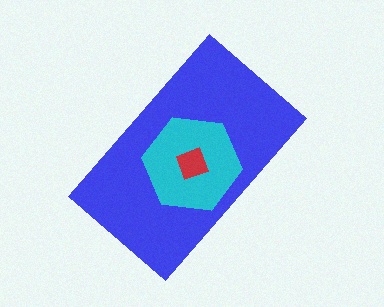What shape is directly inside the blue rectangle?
The cyan hexagon.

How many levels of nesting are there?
3.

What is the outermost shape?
The blue rectangle.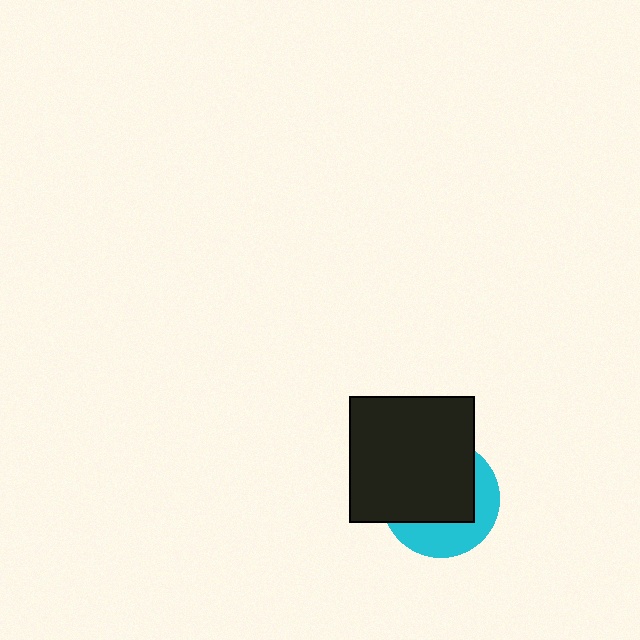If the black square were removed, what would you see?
You would see the complete cyan circle.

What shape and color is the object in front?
The object in front is a black square.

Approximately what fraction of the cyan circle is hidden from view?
Roughly 63% of the cyan circle is hidden behind the black square.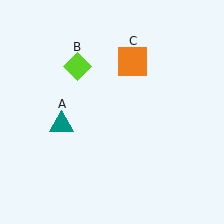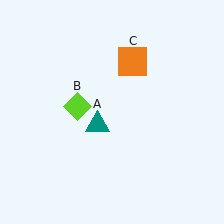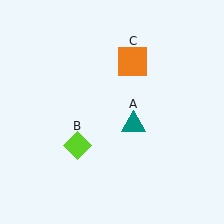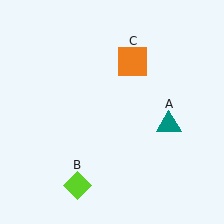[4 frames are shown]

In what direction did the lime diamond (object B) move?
The lime diamond (object B) moved down.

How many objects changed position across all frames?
2 objects changed position: teal triangle (object A), lime diamond (object B).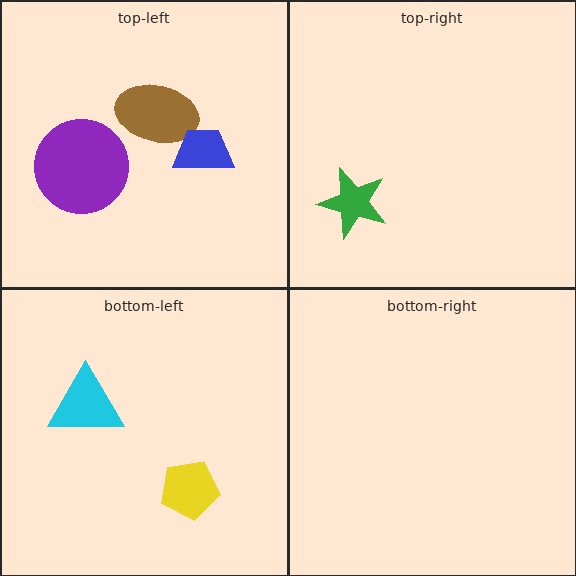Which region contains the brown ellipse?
The top-left region.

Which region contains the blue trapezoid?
The top-left region.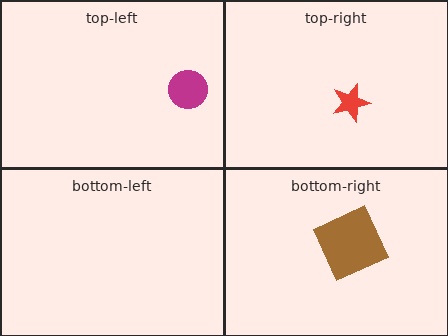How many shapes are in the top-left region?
1.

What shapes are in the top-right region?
The red star.